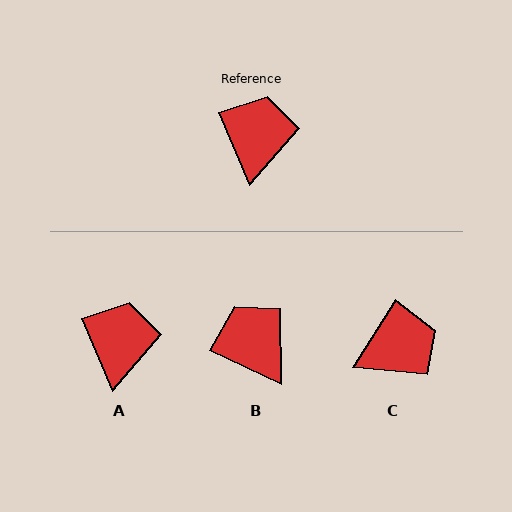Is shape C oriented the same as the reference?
No, it is off by about 55 degrees.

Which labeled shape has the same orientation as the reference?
A.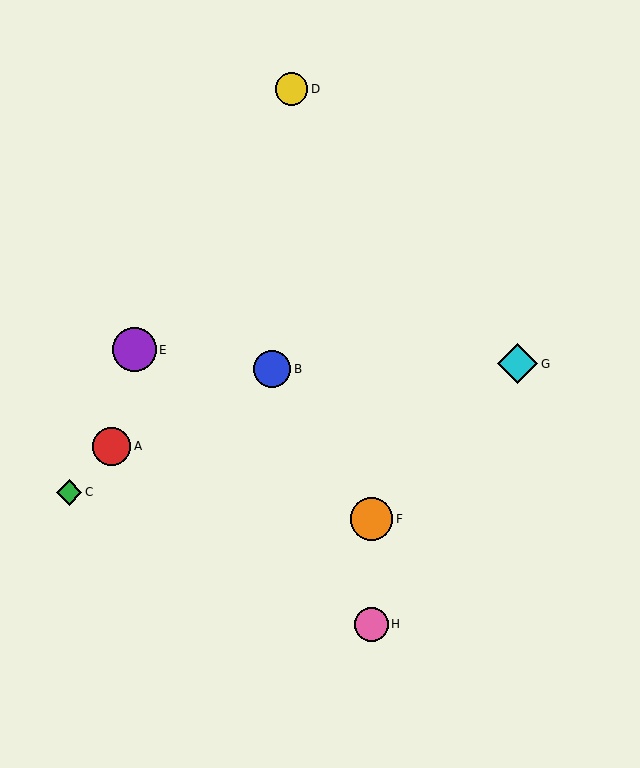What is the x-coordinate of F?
Object F is at x≈372.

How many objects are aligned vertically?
2 objects (F, H) are aligned vertically.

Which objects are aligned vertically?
Objects F, H are aligned vertically.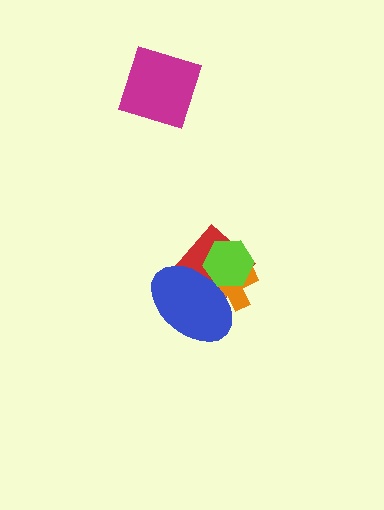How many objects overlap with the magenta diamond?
0 objects overlap with the magenta diamond.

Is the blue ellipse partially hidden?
Yes, it is partially covered by another shape.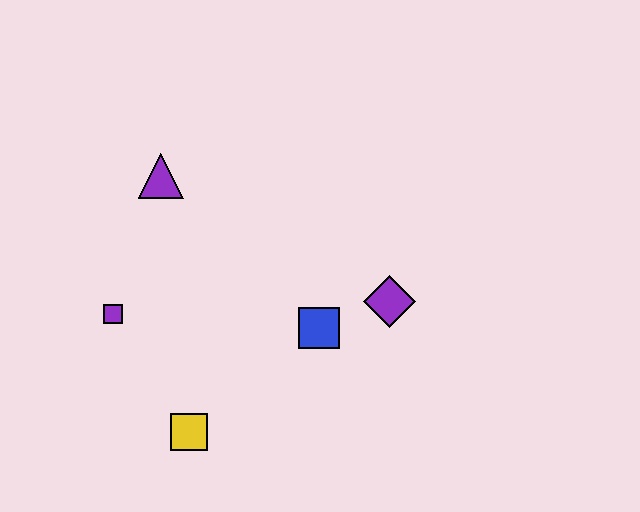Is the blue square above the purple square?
No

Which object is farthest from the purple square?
The purple diamond is farthest from the purple square.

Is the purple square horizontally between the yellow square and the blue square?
No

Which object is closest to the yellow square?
The purple square is closest to the yellow square.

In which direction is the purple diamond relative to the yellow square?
The purple diamond is to the right of the yellow square.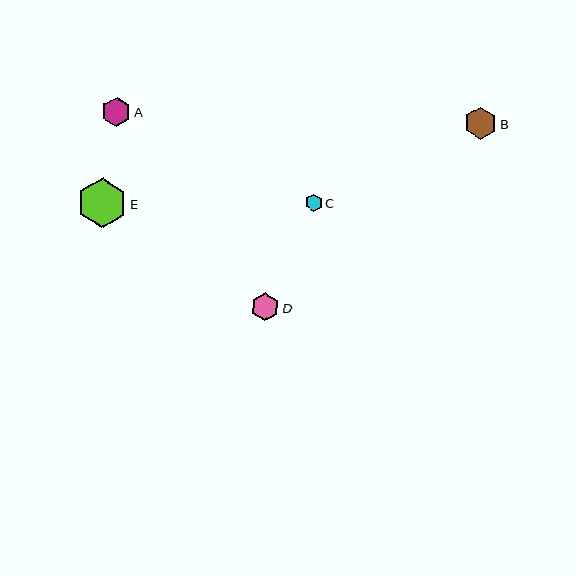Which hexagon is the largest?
Hexagon E is the largest with a size of approximately 50 pixels.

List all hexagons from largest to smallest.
From largest to smallest: E, B, A, D, C.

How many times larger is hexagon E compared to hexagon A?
Hexagon E is approximately 1.7 times the size of hexagon A.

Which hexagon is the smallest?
Hexagon C is the smallest with a size of approximately 17 pixels.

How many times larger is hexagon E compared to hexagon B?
Hexagon E is approximately 1.5 times the size of hexagon B.